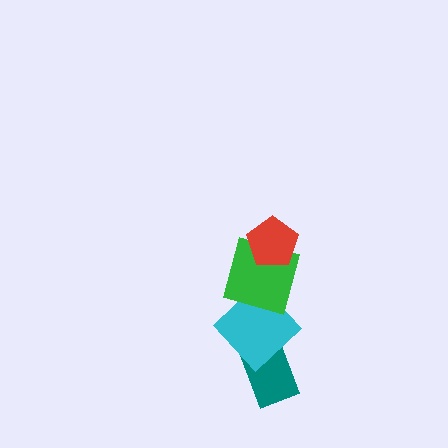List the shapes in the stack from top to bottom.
From top to bottom: the red pentagon, the green square, the cyan diamond, the teal rectangle.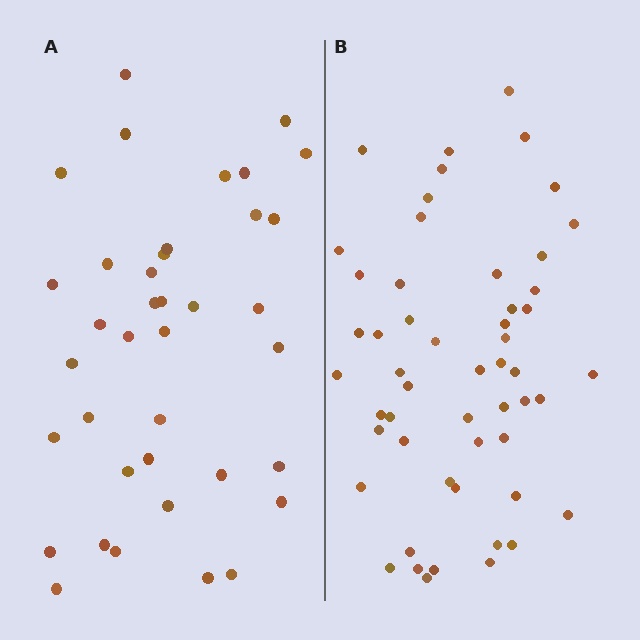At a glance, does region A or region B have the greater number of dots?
Region B (the right region) has more dots.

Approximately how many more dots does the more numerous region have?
Region B has approximately 15 more dots than region A.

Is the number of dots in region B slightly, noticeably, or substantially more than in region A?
Region B has noticeably more, but not dramatically so. The ratio is roughly 1.4 to 1.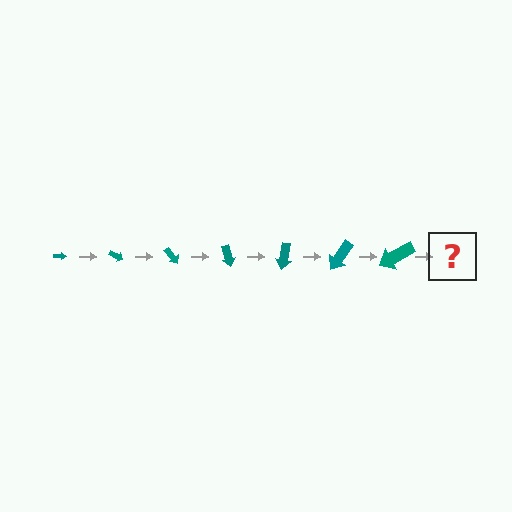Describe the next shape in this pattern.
It should be an arrow, larger than the previous one and rotated 175 degrees from the start.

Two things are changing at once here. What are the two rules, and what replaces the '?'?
The two rules are that the arrow grows larger each step and it rotates 25 degrees each step. The '?' should be an arrow, larger than the previous one and rotated 175 degrees from the start.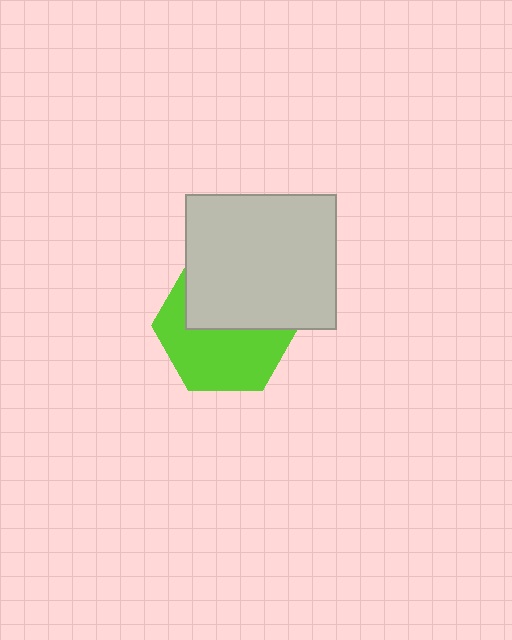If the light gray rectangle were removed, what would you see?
You would see the complete lime hexagon.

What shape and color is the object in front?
The object in front is a light gray rectangle.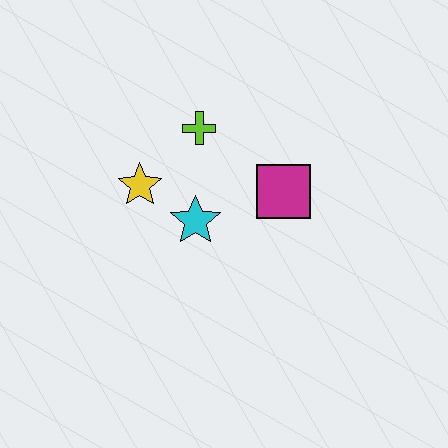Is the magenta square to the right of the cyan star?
Yes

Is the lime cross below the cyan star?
No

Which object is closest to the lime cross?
The yellow star is closest to the lime cross.